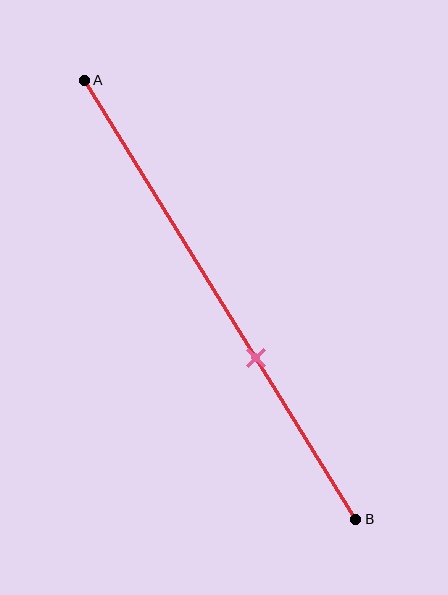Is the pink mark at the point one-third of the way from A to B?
No, the mark is at about 65% from A, not at the 33% one-third point.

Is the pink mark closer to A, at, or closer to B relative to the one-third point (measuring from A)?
The pink mark is closer to point B than the one-third point of segment AB.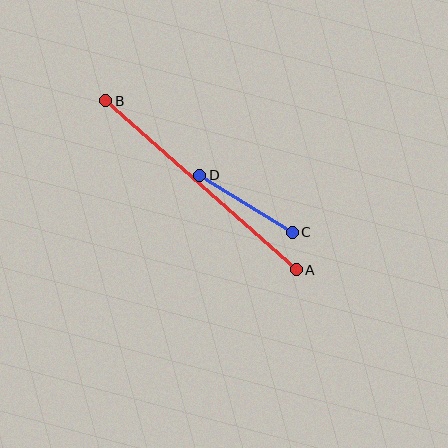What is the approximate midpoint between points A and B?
The midpoint is at approximately (201, 185) pixels.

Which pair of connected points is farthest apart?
Points A and B are farthest apart.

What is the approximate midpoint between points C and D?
The midpoint is at approximately (246, 204) pixels.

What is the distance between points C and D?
The distance is approximately 109 pixels.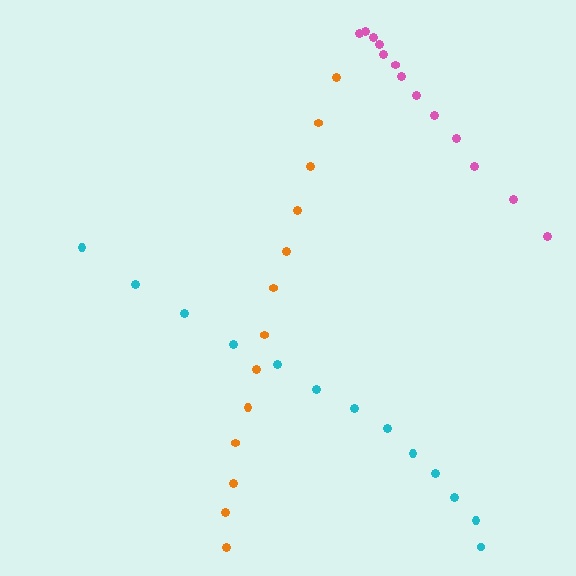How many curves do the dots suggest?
There are 3 distinct paths.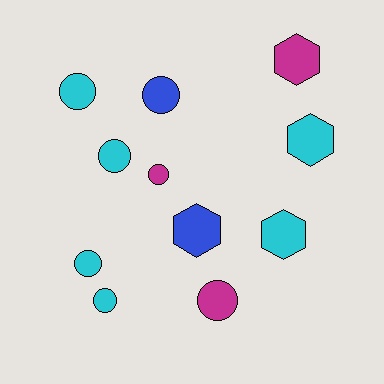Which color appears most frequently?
Cyan, with 6 objects.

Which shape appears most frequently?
Circle, with 7 objects.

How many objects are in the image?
There are 11 objects.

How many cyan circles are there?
There are 4 cyan circles.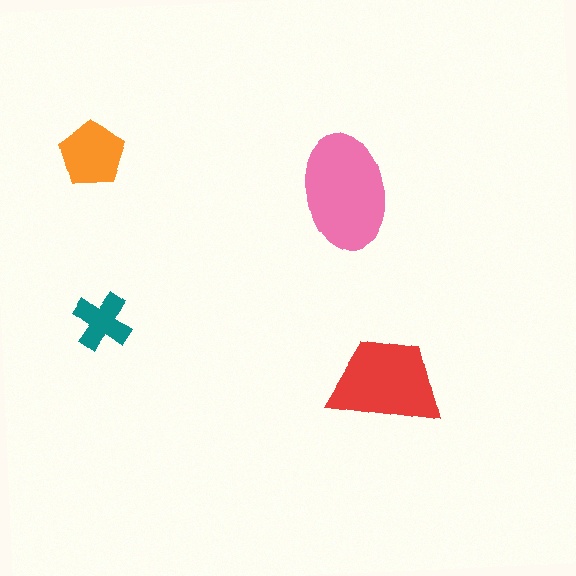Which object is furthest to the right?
The red trapezoid is rightmost.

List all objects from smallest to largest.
The teal cross, the orange pentagon, the red trapezoid, the pink ellipse.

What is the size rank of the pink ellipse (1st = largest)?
1st.